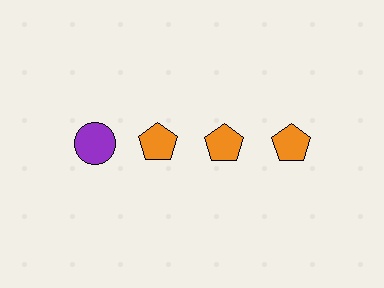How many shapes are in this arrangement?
There are 4 shapes arranged in a grid pattern.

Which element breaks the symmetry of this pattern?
The purple circle in the top row, leftmost column breaks the symmetry. All other shapes are orange pentagons.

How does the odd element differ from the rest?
It differs in both color (purple instead of orange) and shape (circle instead of pentagon).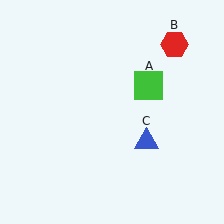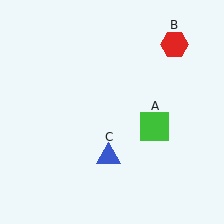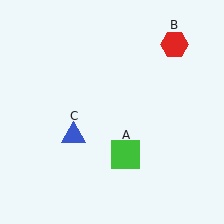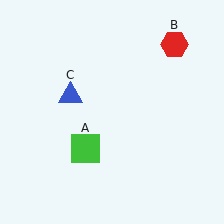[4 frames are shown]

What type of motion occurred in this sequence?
The green square (object A), blue triangle (object C) rotated clockwise around the center of the scene.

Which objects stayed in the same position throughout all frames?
Red hexagon (object B) remained stationary.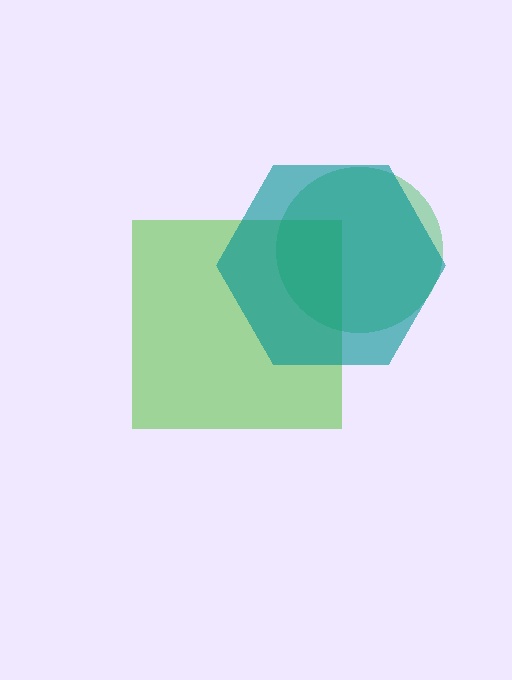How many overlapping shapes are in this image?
There are 3 overlapping shapes in the image.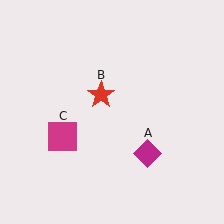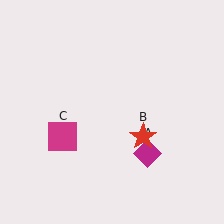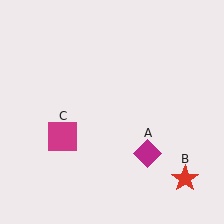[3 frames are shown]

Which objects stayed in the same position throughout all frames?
Magenta diamond (object A) and magenta square (object C) remained stationary.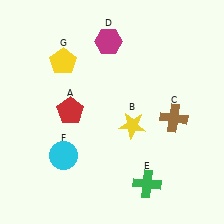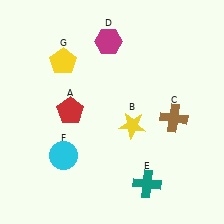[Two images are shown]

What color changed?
The cross (E) changed from green in Image 1 to teal in Image 2.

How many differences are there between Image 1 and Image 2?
There is 1 difference between the two images.